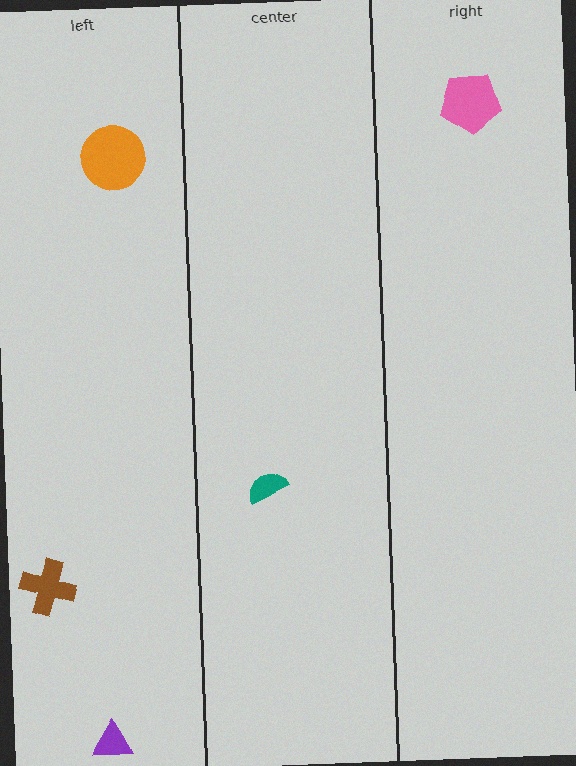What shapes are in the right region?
The pink pentagon.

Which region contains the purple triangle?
The left region.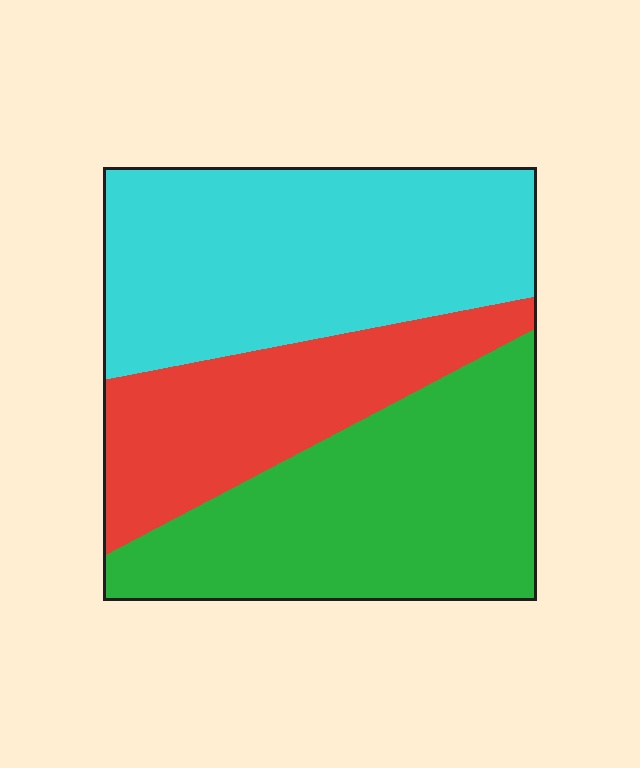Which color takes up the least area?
Red, at roughly 25%.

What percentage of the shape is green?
Green takes up about three eighths (3/8) of the shape.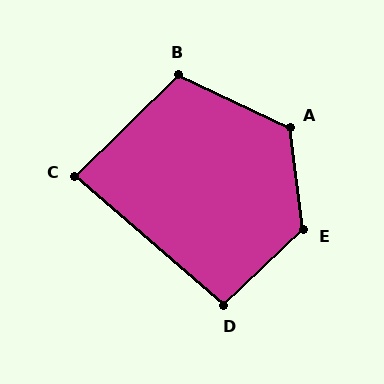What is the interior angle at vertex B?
Approximately 110 degrees (obtuse).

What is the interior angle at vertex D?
Approximately 96 degrees (obtuse).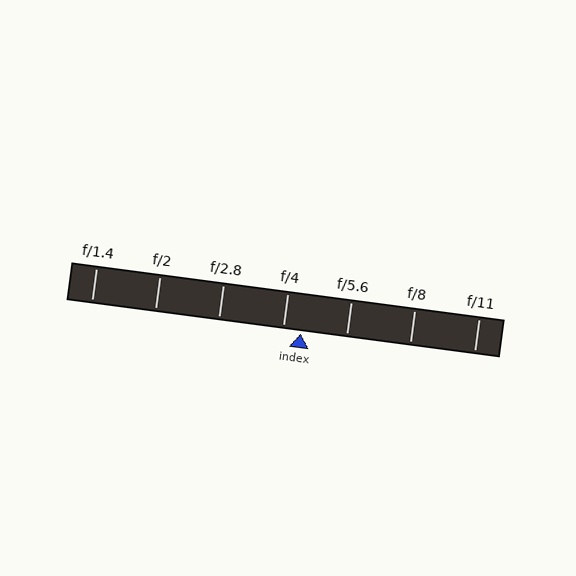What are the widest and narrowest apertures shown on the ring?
The widest aperture shown is f/1.4 and the narrowest is f/11.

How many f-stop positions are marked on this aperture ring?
There are 7 f-stop positions marked.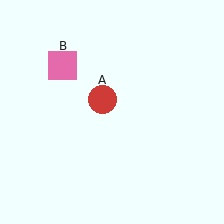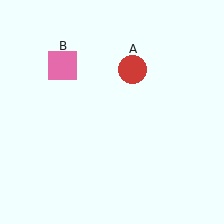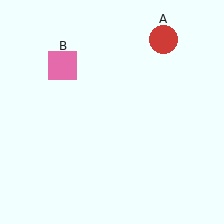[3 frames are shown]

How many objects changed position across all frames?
1 object changed position: red circle (object A).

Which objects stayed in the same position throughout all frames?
Pink square (object B) remained stationary.